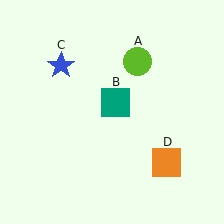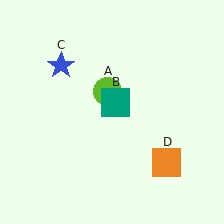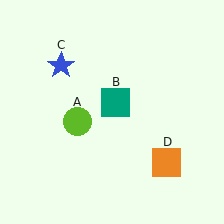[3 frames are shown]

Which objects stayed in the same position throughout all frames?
Teal square (object B) and blue star (object C) and orange square (object D) remained stationary.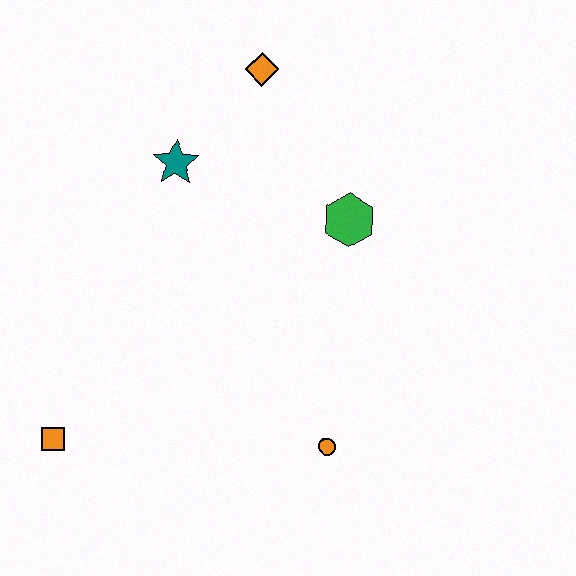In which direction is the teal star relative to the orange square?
The teal star is above the orange square.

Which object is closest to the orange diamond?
The teal star is closest to the orange diamond.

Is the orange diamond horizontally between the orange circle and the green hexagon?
No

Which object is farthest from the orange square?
The orange diamond is farthest from the orange square.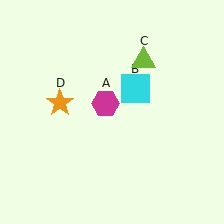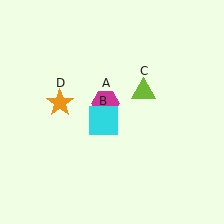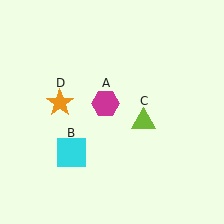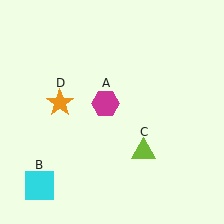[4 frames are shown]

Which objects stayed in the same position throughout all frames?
Magenta hexagon (object A) and orange star (object D) remained stationary.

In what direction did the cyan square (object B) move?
The cyan square (object B) moved down and to the left.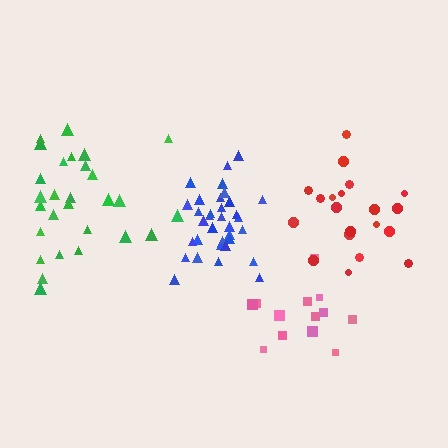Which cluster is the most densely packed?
Blue.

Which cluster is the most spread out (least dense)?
Green.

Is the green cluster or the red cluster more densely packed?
Red.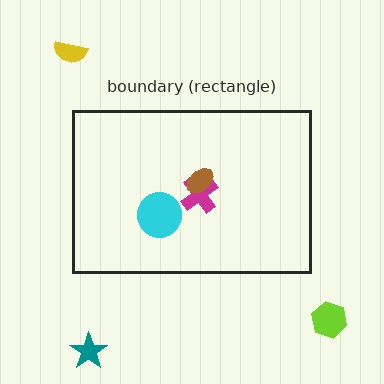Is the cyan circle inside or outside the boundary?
Inside.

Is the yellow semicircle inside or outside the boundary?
Outside.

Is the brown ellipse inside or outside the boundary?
Inside.